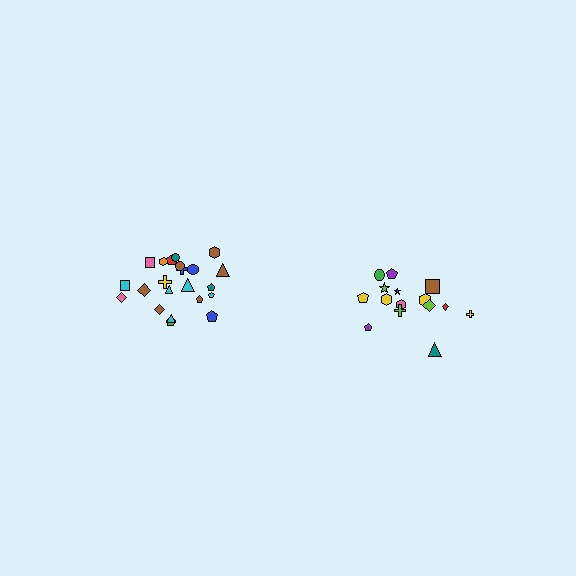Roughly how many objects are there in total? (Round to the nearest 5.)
Roughly 35 objects in total.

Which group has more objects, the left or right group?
The left group.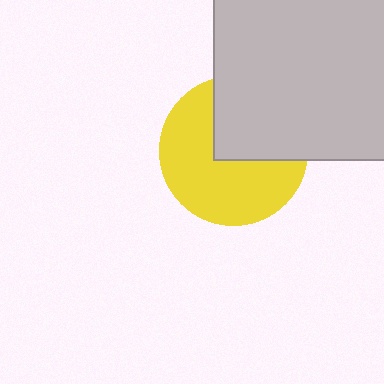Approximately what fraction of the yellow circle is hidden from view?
Roughly 39% of the yellow circle is hidden behind the light gray rectangle.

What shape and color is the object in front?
The object in front is a light gray rectangle.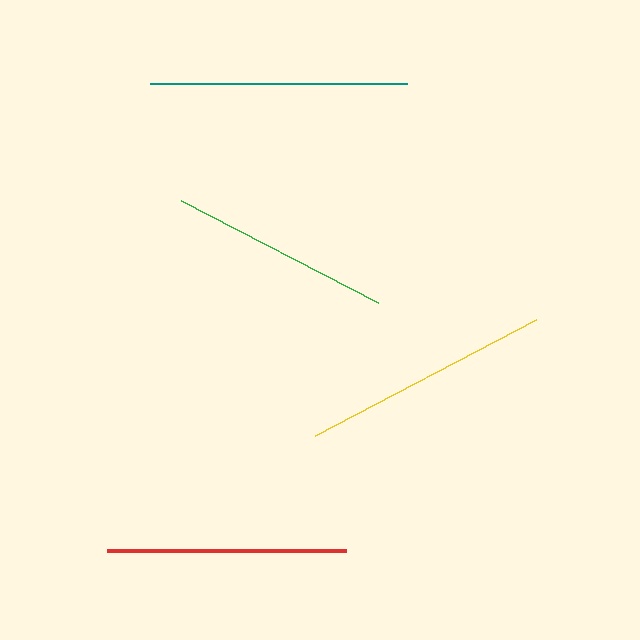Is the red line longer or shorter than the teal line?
The teal line is longer than the red line.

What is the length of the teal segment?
The teal segment is approximately 257 pixels long.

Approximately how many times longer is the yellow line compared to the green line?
The yellow line is approximately 1.1 times the length of the green line.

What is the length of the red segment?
The red segment is approximately 239 pixels long.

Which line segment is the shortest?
The green line is the shortest at approximately 222 pixels.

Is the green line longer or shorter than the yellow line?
The yellow line is longer than the green line.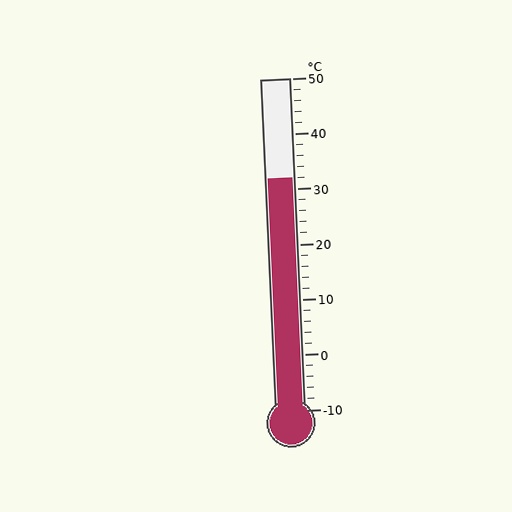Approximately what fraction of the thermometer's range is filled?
The thermometer is filled to approximately 70% of its range.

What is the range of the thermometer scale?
The thermometer scale ranges from -10°C to 50°C.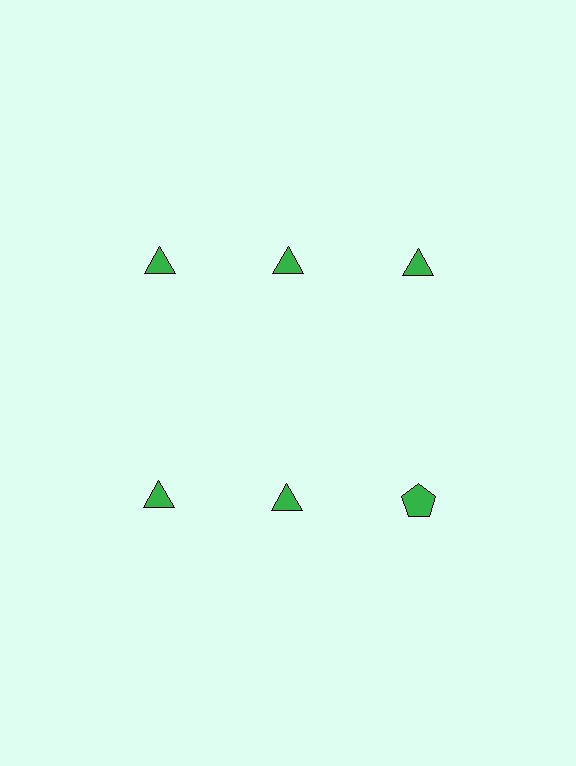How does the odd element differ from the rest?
It has a different shape: pentagon instead of triangle.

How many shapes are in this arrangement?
There are 6 shapes arranged in a grid pattern.